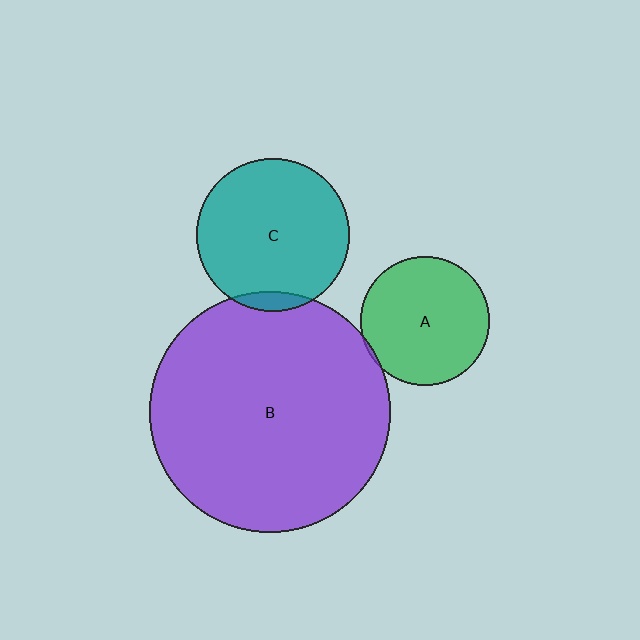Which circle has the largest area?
Circle B (purple).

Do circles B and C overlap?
Yes.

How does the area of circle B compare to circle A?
Approximately 3.5 times.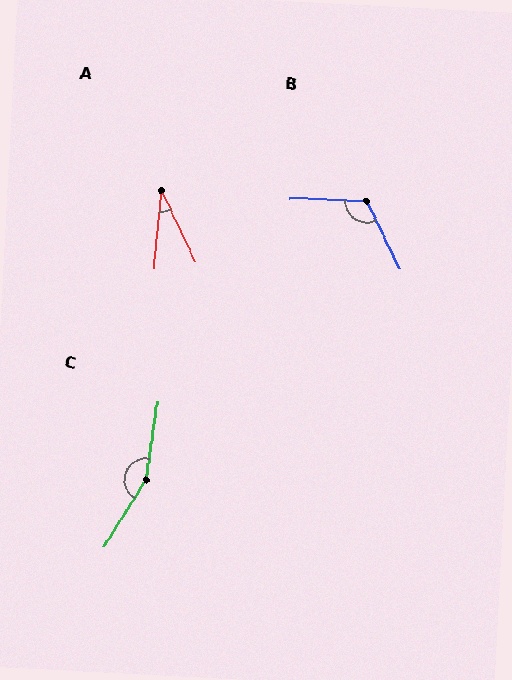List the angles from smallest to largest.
A (31°), B (117°), C (156°).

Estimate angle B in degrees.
Approximately 117 degrees.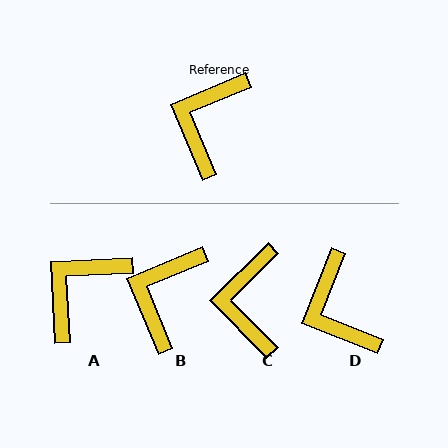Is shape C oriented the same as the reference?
No, it is off by about 22 degrees.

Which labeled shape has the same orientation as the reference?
B.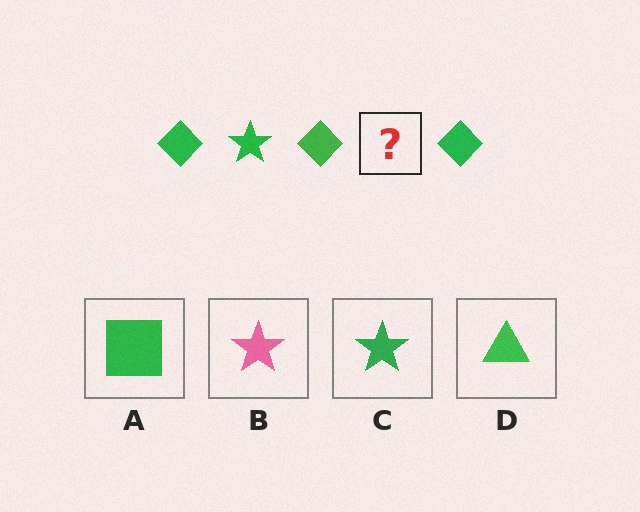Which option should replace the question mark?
Option C.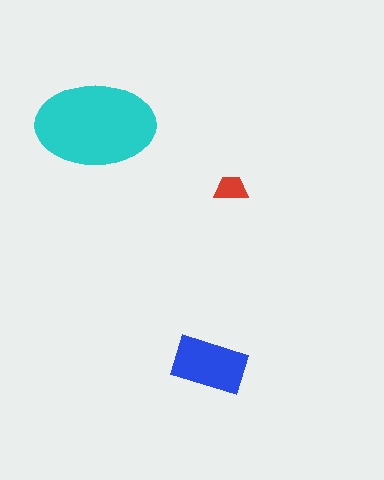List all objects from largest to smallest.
The cyan ellipse, the blue rectangle, the red trapezoid.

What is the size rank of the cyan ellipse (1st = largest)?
1st.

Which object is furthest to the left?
The cyan ellipse is leftmost.